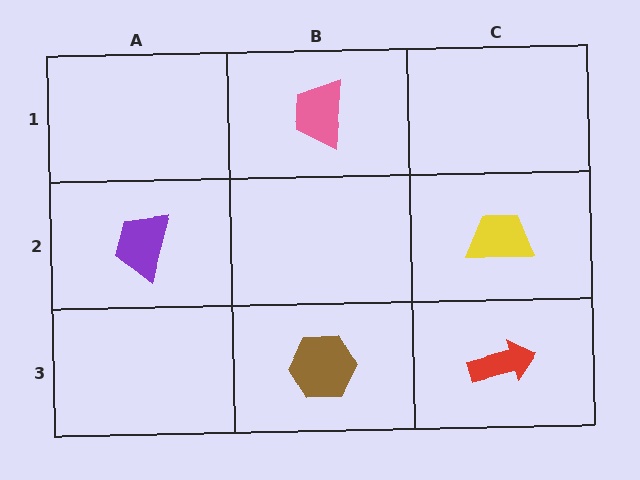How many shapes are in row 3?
2 shapes.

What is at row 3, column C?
A red arrow.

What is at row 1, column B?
A pink trapezoid.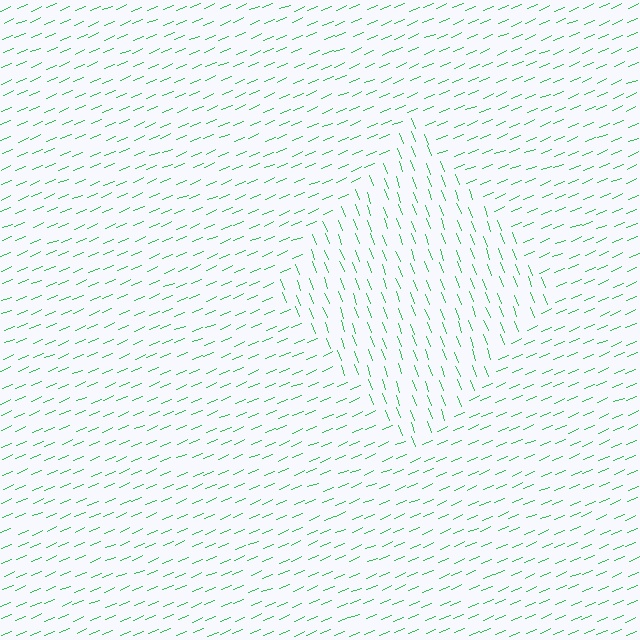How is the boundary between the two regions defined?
The boundary is defined purely by a change in line orientation (approximately 88 degrees difference). All lines are the same color and thickness.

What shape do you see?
I see a diamond.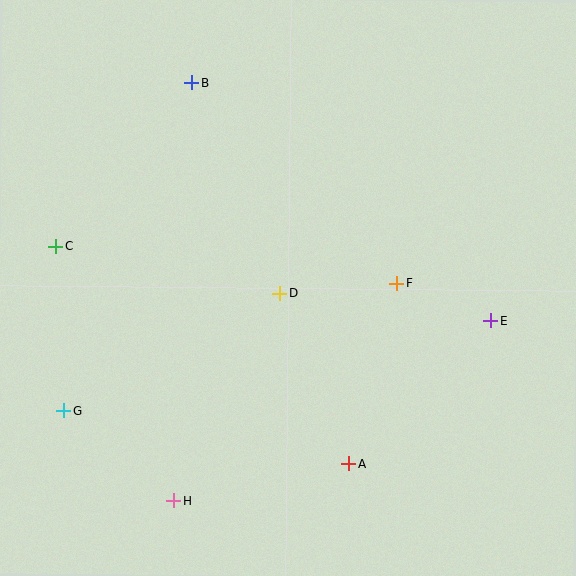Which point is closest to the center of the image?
Point D at (280, 293) is closest to the center.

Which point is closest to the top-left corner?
Point B is closest to the top-left corner.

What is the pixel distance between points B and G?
The distance between B and G is 352 pixels.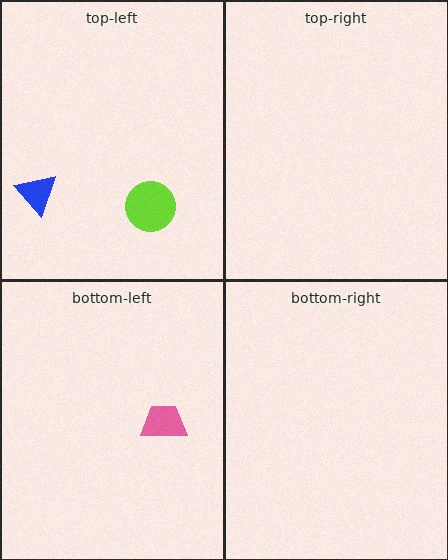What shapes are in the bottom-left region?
The pink trapezoid.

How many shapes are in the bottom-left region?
1.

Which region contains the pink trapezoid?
The bottom-left region.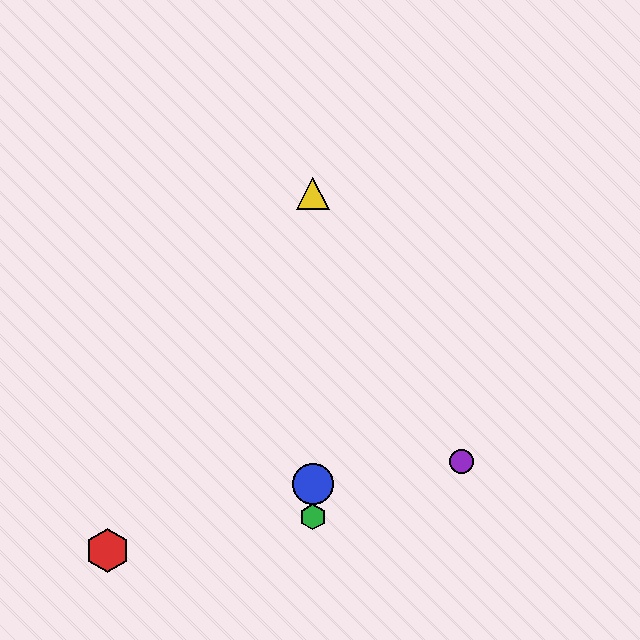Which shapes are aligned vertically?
The blue circle, the green hexagon, the yellow triangle are aligned vertically.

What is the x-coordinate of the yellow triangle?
The yellow triangle is at x≈313.